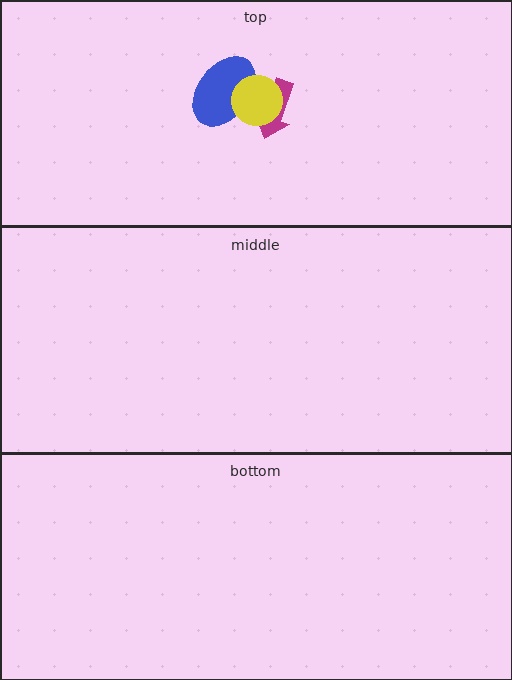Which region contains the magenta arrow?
The top region.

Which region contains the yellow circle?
The top region.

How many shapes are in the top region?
3.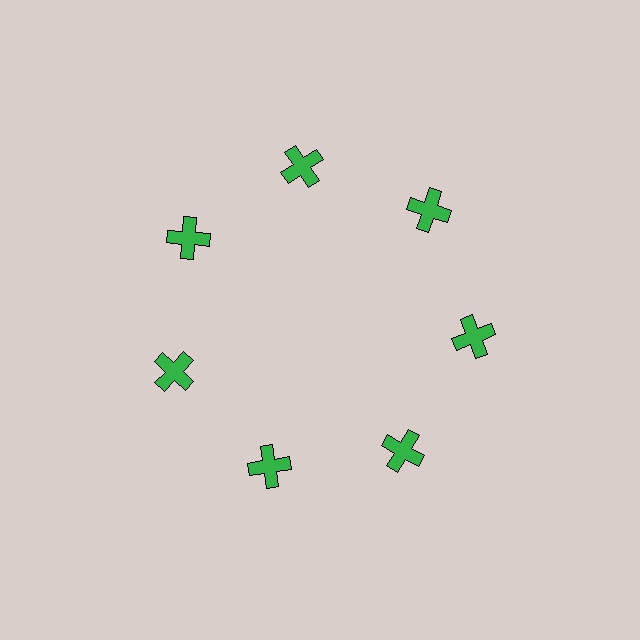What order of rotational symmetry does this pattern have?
This pattern has 7-fold rotational symmetry.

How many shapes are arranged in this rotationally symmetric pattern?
There are 7 shapes, arranged in 7 groups of 1.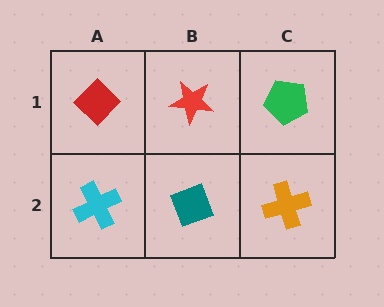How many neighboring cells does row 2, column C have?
2.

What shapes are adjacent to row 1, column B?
A teal diamond (row 2, column B), a red diamond (row 1, column A), a green pentagon (row 1, column C).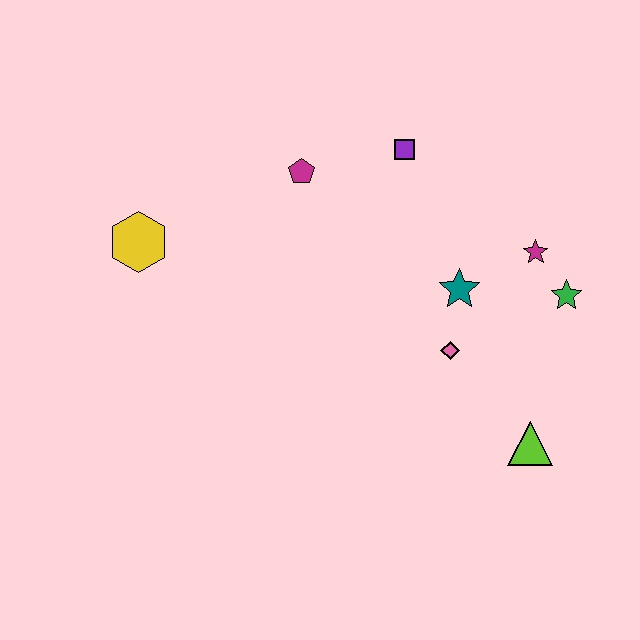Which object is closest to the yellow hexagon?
The magenta pentagon is closest to the yellow hexagon.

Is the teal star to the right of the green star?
No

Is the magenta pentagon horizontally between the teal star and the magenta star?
No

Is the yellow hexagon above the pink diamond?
Yes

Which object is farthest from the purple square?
The lime triangle is farthest from the purple square.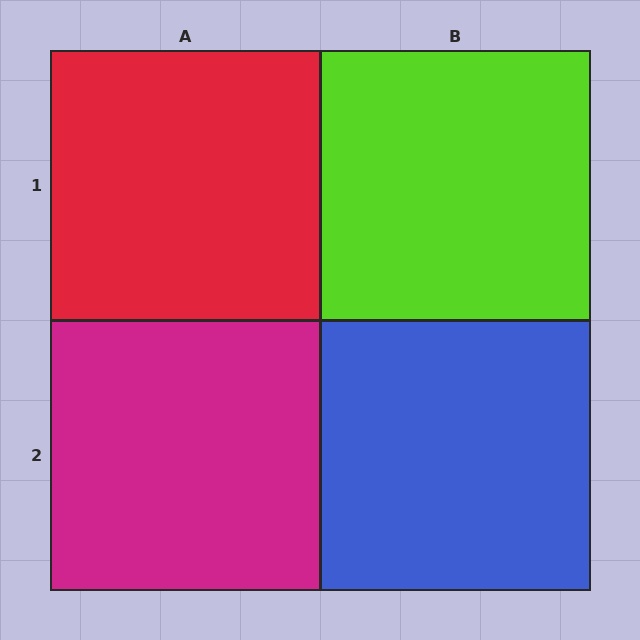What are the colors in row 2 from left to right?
Magenta, blue.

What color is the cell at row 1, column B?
Lime.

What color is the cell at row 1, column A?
Red.